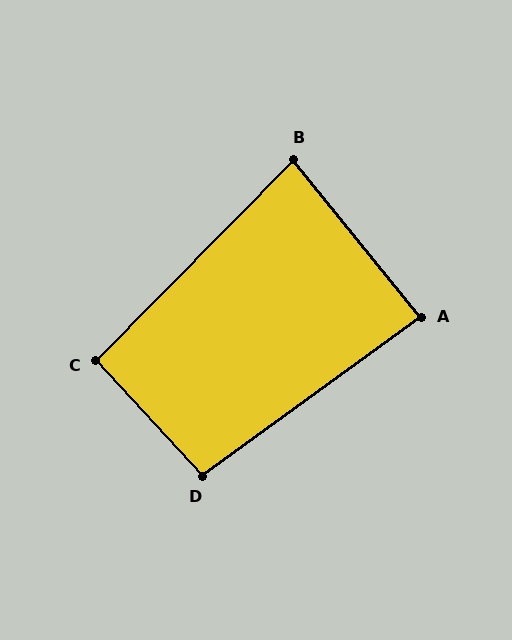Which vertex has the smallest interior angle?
B, at approximately 83 degrees.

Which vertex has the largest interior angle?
D, at approximately 97 degrees.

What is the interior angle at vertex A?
Approximately 87 degrees (approximately right).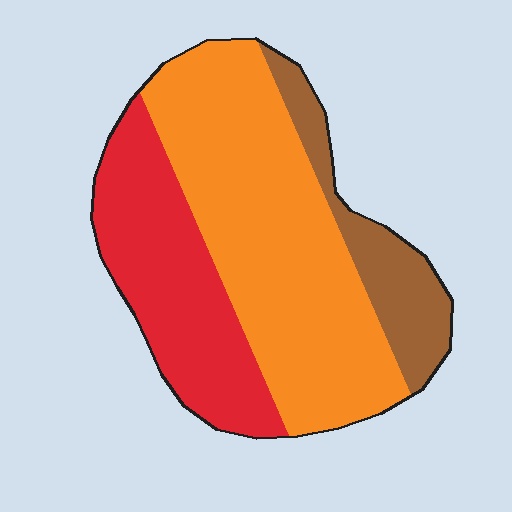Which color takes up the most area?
Orange, at roughly 55%.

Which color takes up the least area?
Brown, at roughly 15%.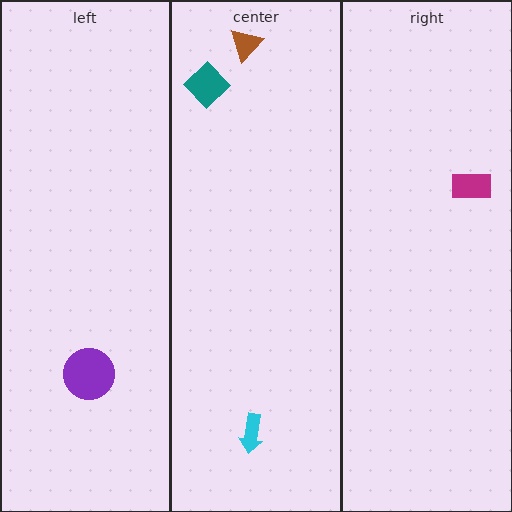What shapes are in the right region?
The magenta rectangle.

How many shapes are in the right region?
1.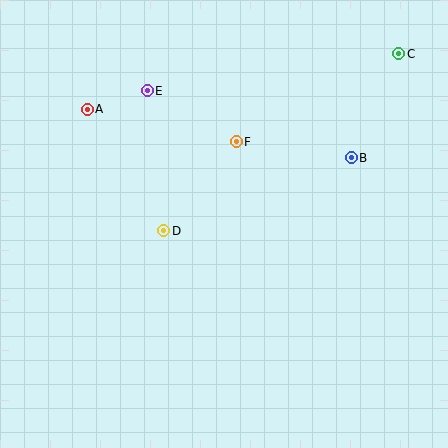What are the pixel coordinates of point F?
Point F is at (236, 142).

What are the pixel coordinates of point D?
Point D is at (164, 231).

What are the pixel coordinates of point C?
Point C is at (399, 54).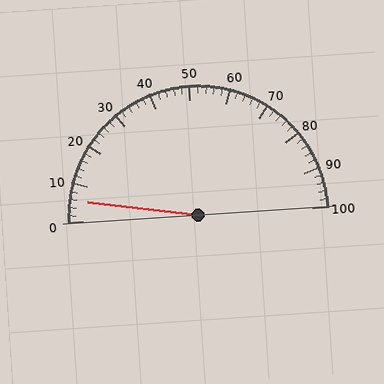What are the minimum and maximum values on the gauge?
The gauge ranges from 0 to 100.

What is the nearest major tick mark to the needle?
The nearest major tick mark is 10.